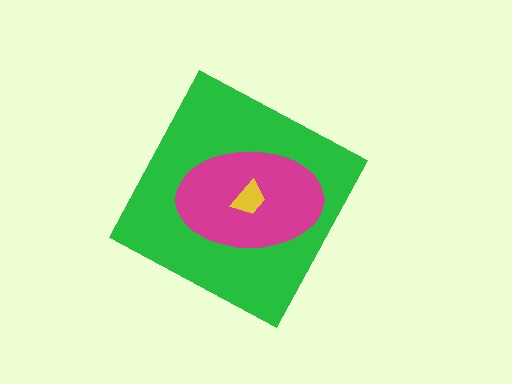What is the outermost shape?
The green diamond.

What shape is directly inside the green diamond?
The magenta ellipse.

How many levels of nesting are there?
3.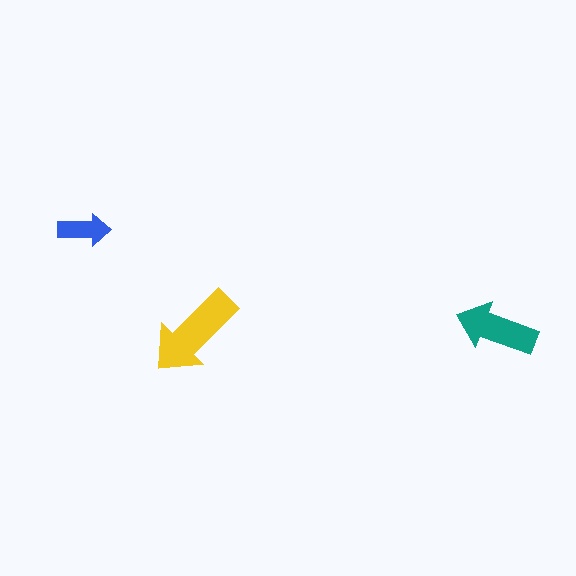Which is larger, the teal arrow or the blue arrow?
The teal one.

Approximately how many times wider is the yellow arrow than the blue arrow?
About 2 times wider.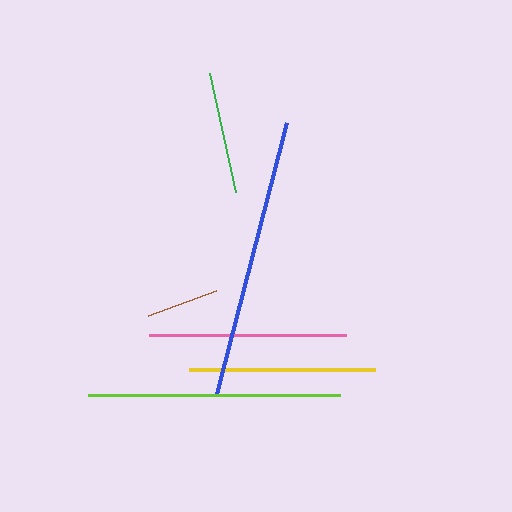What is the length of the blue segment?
The blue segment is approximately 280 pixels long.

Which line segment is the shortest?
The brown line is the shortest at approximately 73 pixels.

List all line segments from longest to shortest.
From longest to shortest: blue, lime, pink, yellow, green, brown.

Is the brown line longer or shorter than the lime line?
The lime line is longer than the brown line.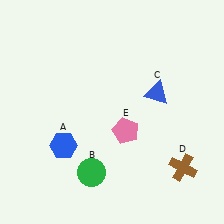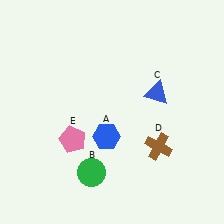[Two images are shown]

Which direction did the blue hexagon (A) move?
The blue hexagon (A) moved right.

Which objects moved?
The objects that moved are: the blue hexagon (A), the brown cross (D), the pink pentagon (E).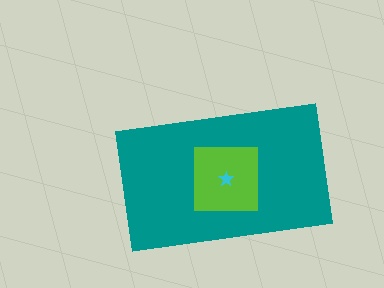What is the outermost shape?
The teal rectangle.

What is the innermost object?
The cyan star.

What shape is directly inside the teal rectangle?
The lime square.